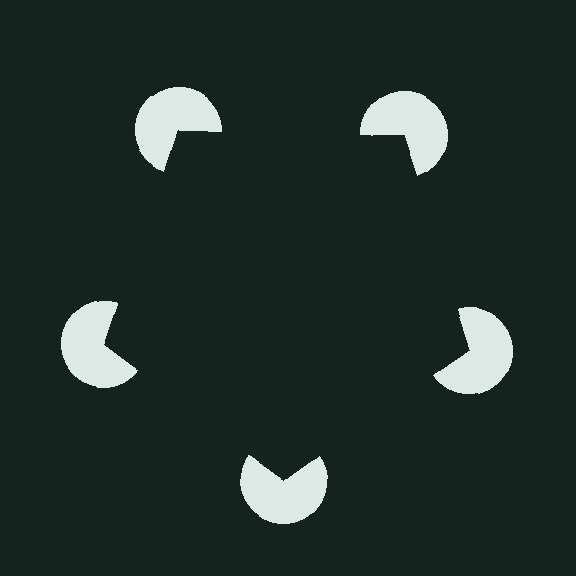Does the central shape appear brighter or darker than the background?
It typically appears slightly darker than the background, even though no actual brightness change is drawn.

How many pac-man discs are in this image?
There are 5 — one at each vertex of the illusory pentagon.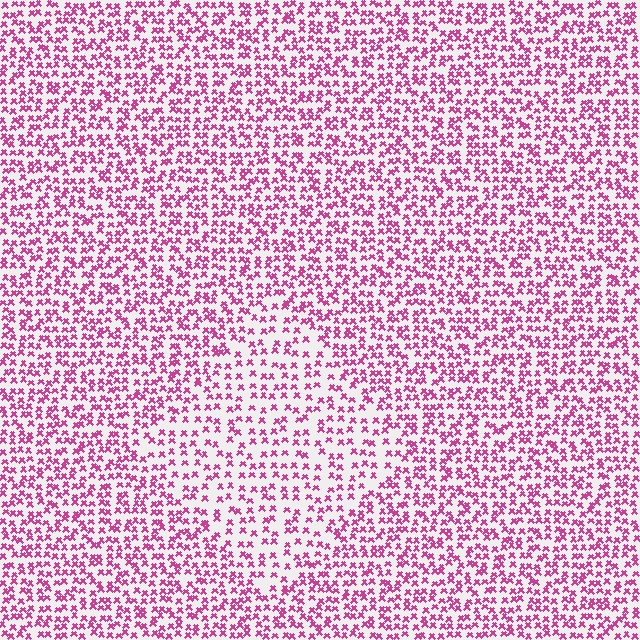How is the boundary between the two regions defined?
The boundary is defined by a change in element density (approximately 1.6x ratio). All elements are the same color, size, and shape.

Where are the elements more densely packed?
The elements are more densely packed outside the diamond boundary.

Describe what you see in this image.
The image contains small magenta elements arranged at two different densities. A diamond-shaped region is visible where the elements are less densely packed than the surrounding area.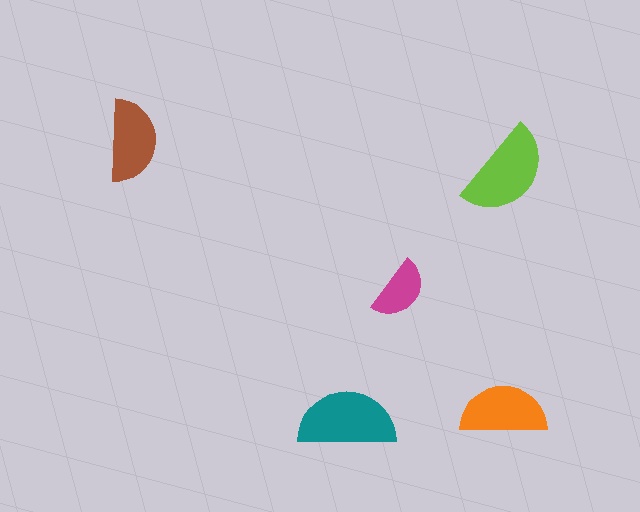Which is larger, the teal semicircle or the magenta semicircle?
The teal one.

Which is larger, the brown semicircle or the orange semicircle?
The orange one.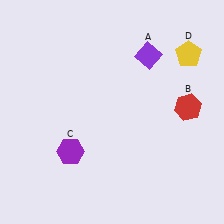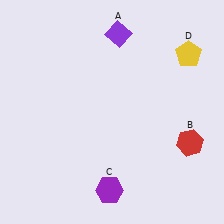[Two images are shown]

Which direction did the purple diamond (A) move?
The purple diamond (A) moved left.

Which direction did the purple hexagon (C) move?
The purple hexagon (C) moved right.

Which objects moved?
The objects that moved are: the purple diamond (A), the red hexagon (B), the purple hexagon (C).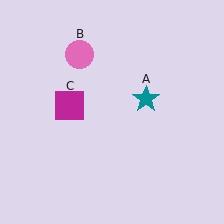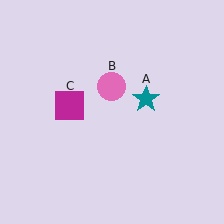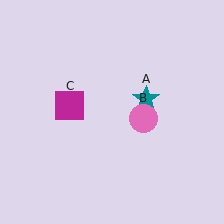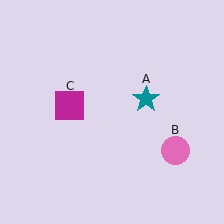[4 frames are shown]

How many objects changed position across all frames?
1 object changed position: pink circle (object B).